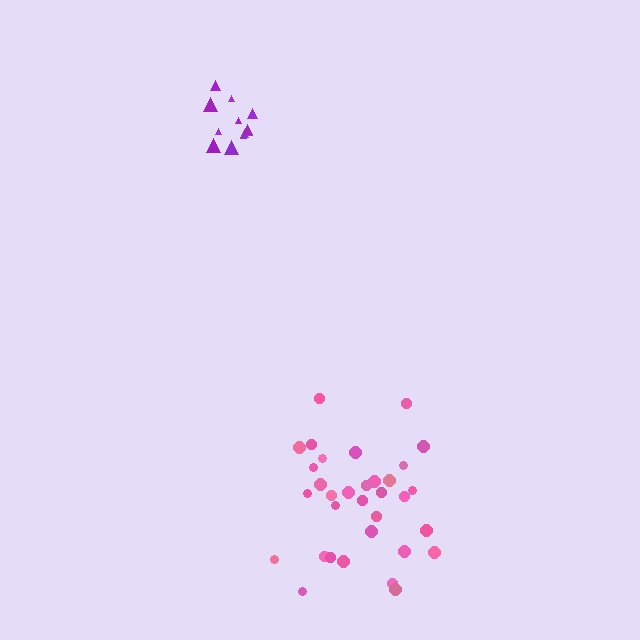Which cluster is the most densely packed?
Purple.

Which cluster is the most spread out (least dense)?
Pink.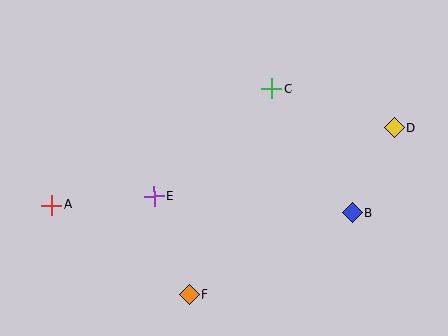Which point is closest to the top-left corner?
Point A is closest to the top-left corner.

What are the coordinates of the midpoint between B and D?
The midpoint between B and D is at (373, 170).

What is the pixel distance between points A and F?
The distance between A and F is 164 pixels.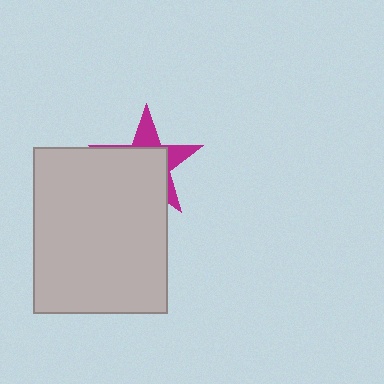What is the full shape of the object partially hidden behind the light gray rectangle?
The partially hidden object is a magenta star.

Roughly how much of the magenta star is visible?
A small part of it is visible (roughly 37%).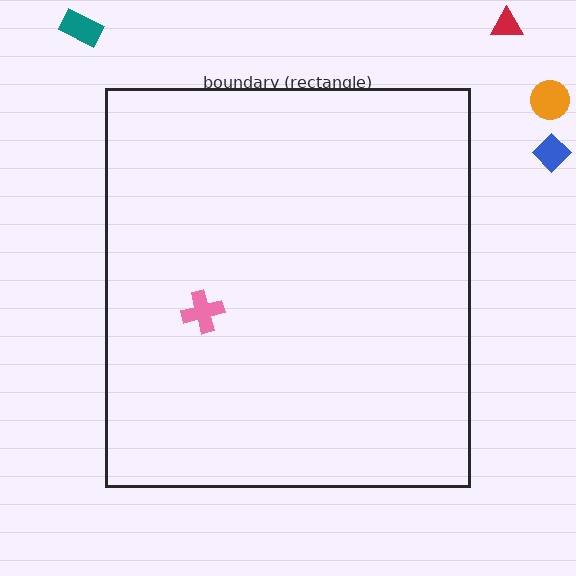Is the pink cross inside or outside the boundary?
Inside.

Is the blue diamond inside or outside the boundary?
Outside.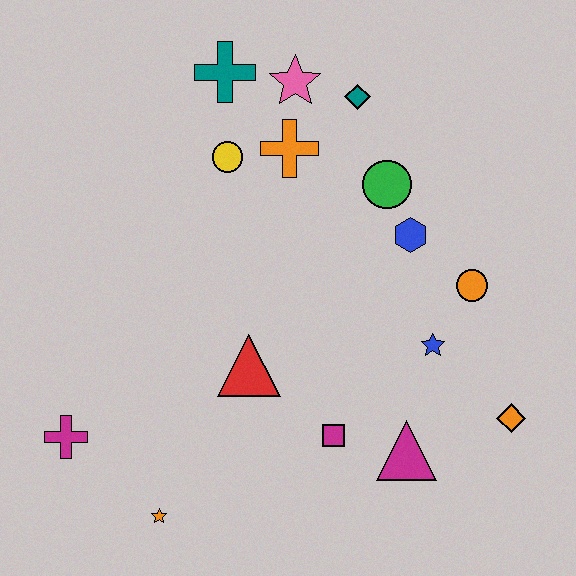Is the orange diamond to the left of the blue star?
No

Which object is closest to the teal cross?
The pink star is closest to the teal cross.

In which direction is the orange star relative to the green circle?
The orange star is below the green circle.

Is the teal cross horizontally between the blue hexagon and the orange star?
Yes